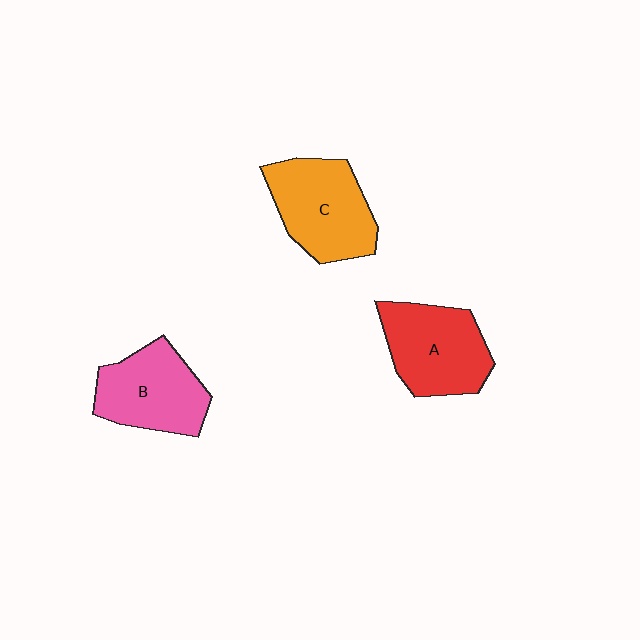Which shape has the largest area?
Shape C (orange).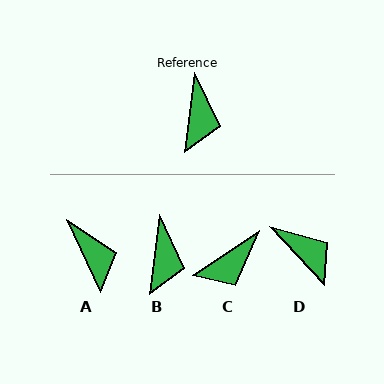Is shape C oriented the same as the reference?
No, it is off by about 49 degrees.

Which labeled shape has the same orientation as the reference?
B.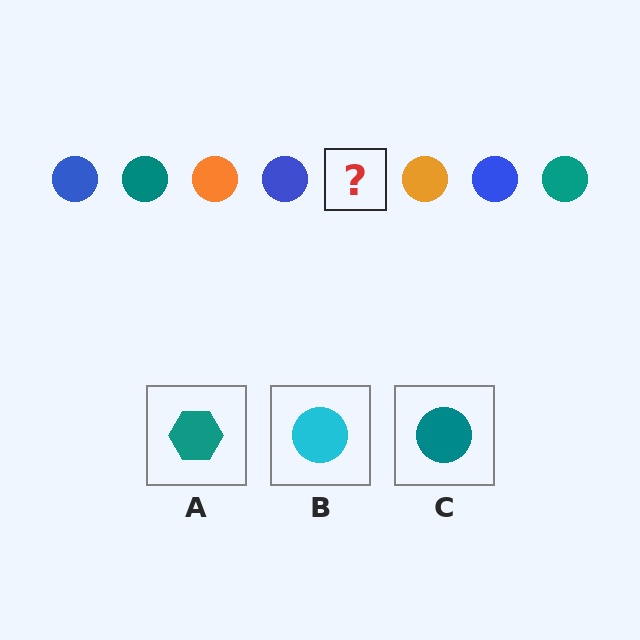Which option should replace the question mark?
Option C.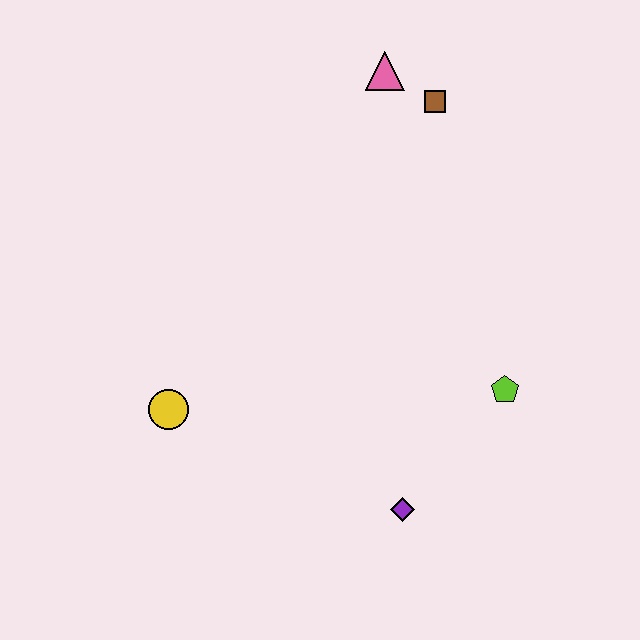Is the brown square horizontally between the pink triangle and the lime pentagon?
Yes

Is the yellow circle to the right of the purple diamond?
No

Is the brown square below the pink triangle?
Yes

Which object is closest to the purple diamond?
The lime pentagon is closest to the purple diamond.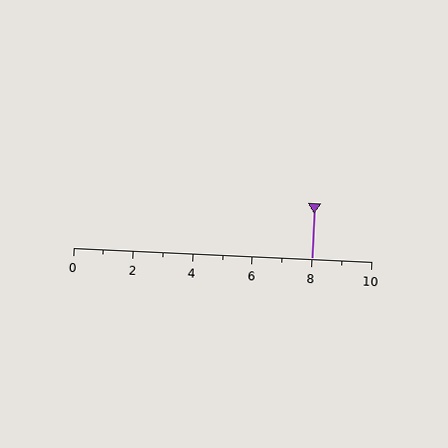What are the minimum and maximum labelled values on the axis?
The axis runs from 0 to 10.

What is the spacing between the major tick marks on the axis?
The major ticks are spaced 2 apart.